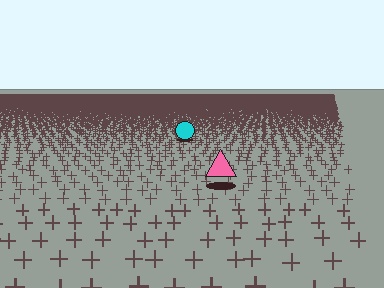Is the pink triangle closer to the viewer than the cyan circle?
Yes. The pink triangle is closer — you can tell from the texture gradient: the ground texture is coarser near it.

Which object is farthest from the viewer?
The cyan circle is farthest from the viewer. It appears smaller and the ground texture around it is denser.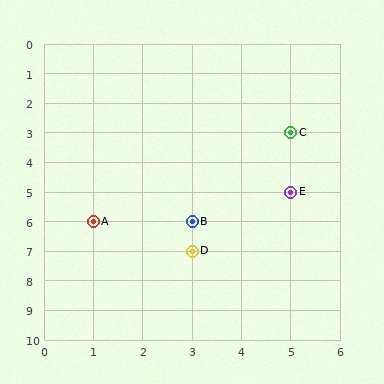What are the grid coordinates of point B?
Point B is at grid coordinates (3, 6).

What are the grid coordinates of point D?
Point D is at grid coordinates (3, 7).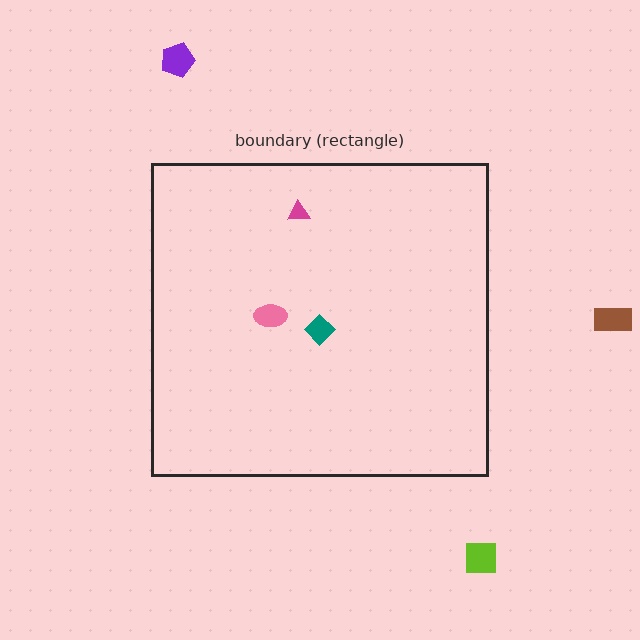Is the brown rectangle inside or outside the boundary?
Outside.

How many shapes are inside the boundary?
3 inside, 3 outside.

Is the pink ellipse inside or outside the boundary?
Inside.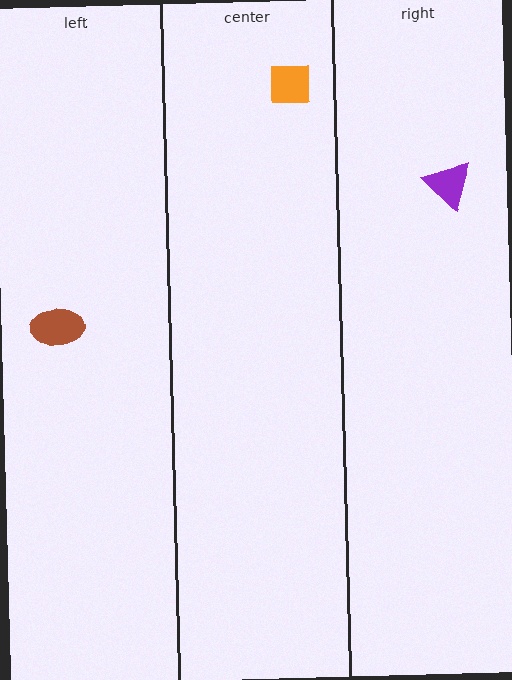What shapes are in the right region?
The purple triangle.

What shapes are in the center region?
The orange square.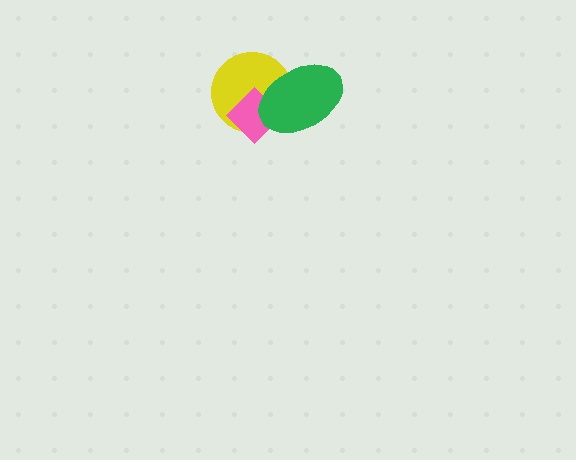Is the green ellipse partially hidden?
No, no other shape covers it.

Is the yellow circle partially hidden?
Yes, it is partially covered by another shape.